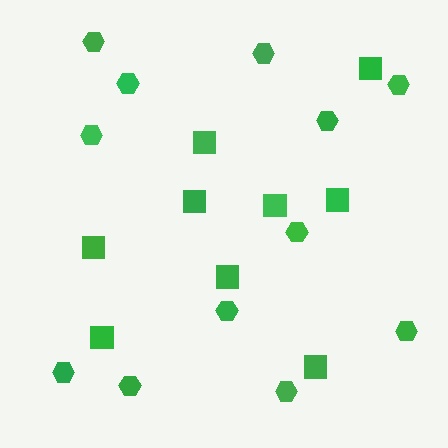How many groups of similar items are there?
There are 2 groups: one group of squares (9) and one group of hexagons (12).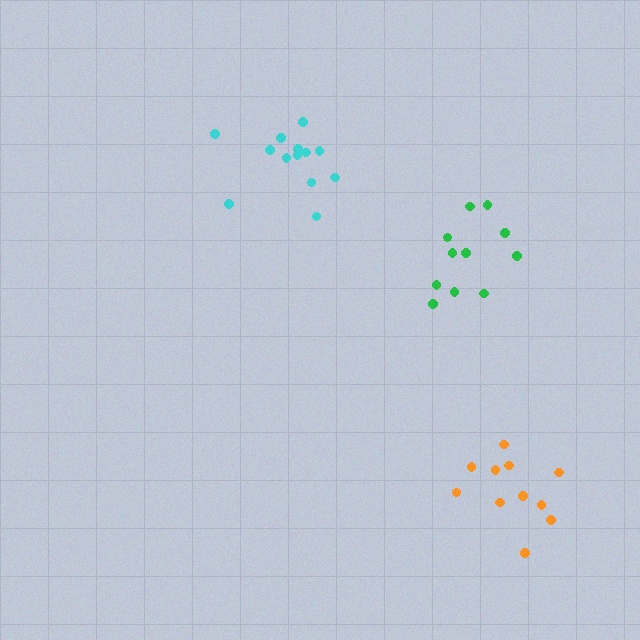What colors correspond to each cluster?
The clusters are colored: orange, green, cyan.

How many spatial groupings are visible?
There are 3 spatial groupings.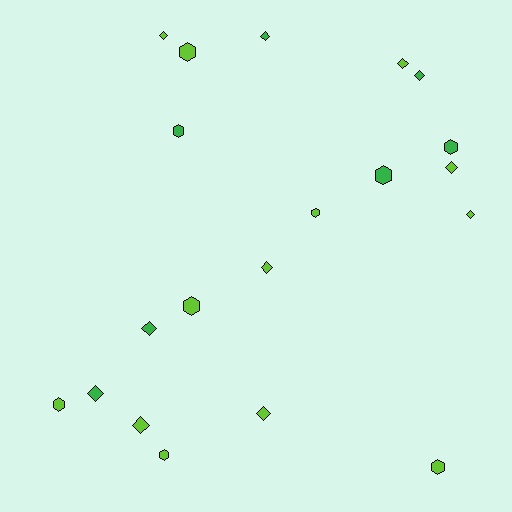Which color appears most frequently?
Lime, with 13 objects.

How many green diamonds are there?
There are 4 green diamonds.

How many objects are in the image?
There are 20 objects.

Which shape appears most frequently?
Diamond, with 11 objects.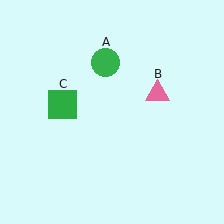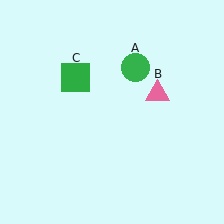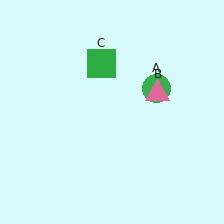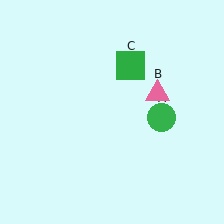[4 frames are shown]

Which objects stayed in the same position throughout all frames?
Pink triangle (object B) remained stationary.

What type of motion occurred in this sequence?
The green circle (object A), green square (object C) rotated clockwise around the center of the scene.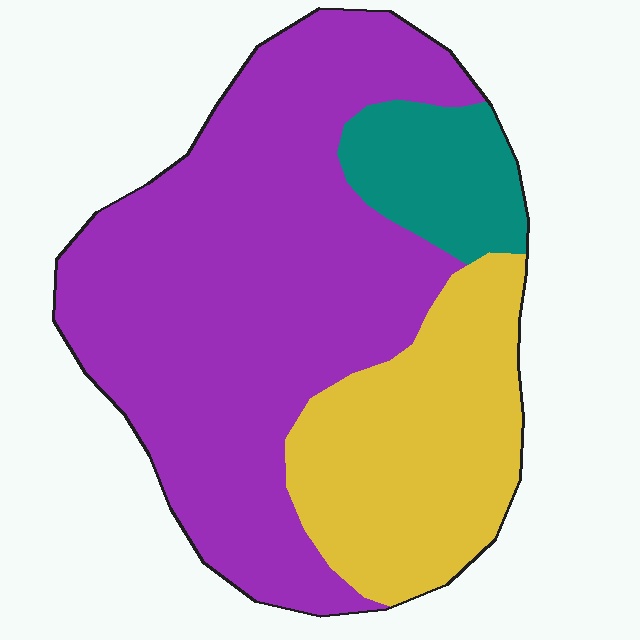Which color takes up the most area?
Purple, at roughly 60%.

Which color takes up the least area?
Teal, at roughly 10%.